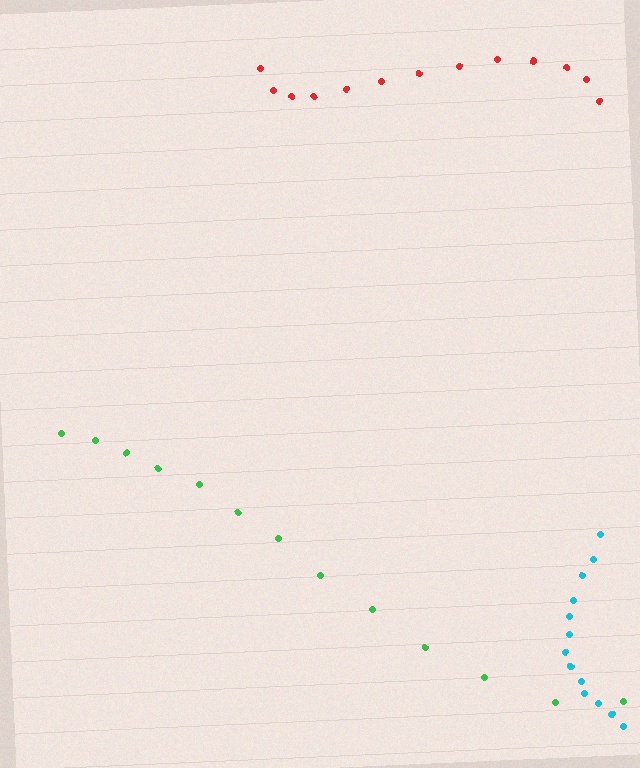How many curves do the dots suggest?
There are 3 distinct paths.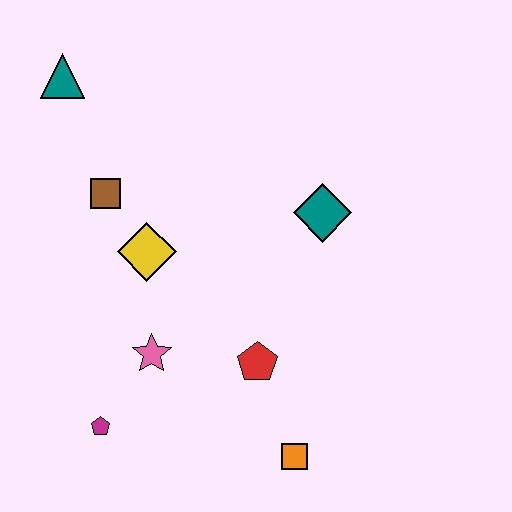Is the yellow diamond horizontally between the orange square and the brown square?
Yes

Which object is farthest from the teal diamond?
The magenta pentagon is farthest from the teal diamond.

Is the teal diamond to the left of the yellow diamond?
No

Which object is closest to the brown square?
The yellow diamond is closest to the brown square.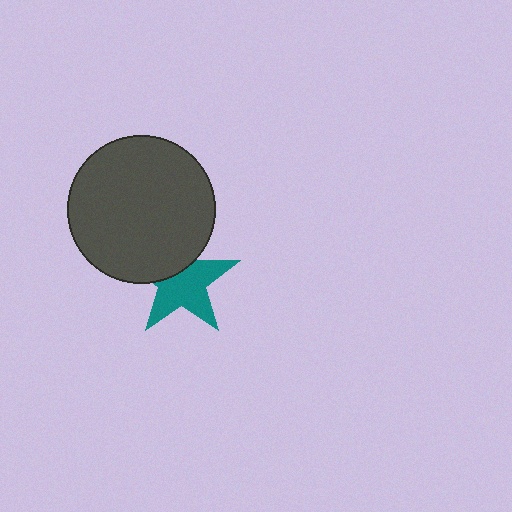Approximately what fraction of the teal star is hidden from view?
Roughly 35% of the teal star is hidden behind the dark gray circle.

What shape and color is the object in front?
The object in front is a dark gray circle.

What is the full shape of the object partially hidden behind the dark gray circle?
The partially hidden object is a teal star.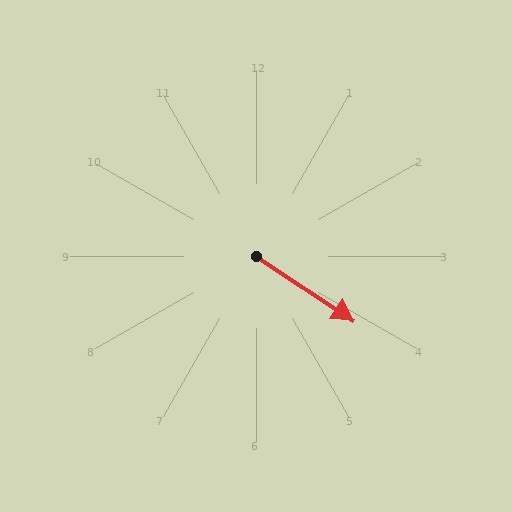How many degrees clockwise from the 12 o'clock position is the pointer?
Approximately 123 degrees.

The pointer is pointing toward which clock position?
Roughly 4 o'clock.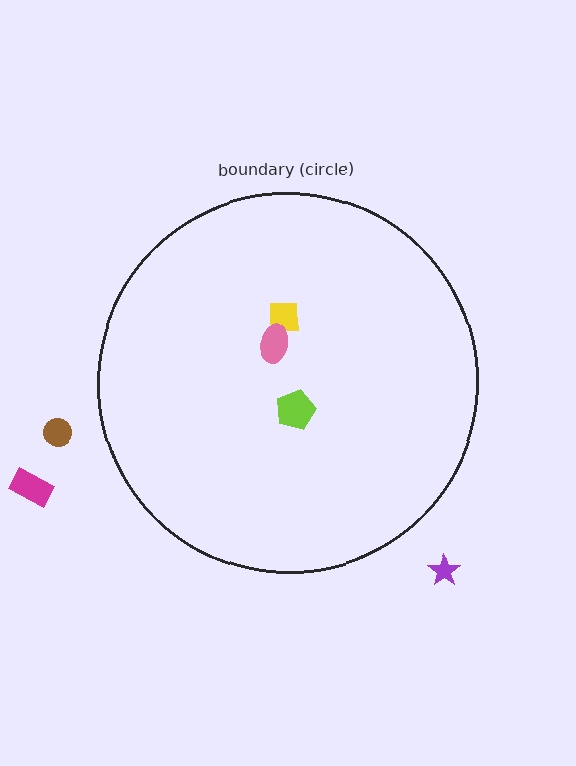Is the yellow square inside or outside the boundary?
Inside.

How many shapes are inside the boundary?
3 inside, 3 outside.